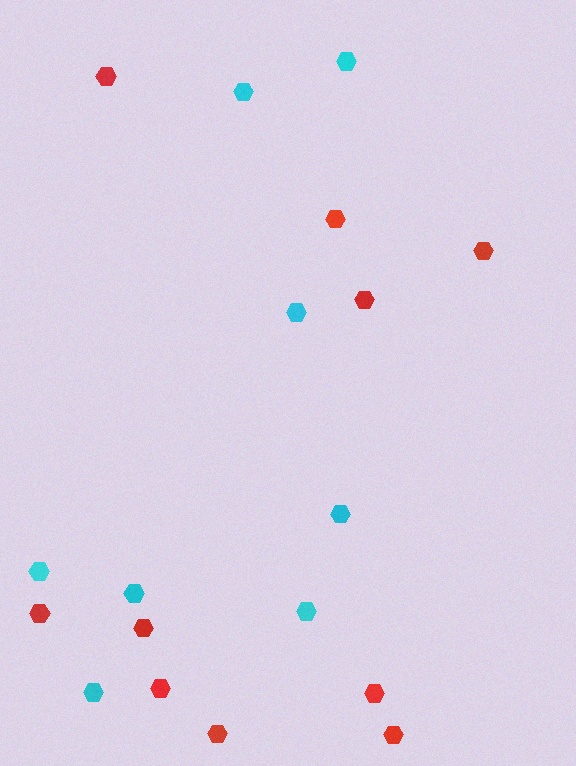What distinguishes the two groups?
There are 2 groups: one group of red hexagons (10) and one group of cyan hexagons (8).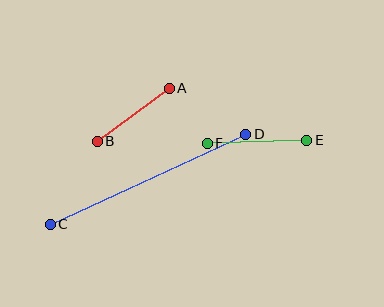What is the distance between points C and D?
The distance is approximately 215 pixels.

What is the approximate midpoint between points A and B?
The midpoint is at approximately (133, 115) pixels.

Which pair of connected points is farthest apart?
Points C and D are farthest apart.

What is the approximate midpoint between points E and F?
The midpoint is at approximately (257, 142) pixels.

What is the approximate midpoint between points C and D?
The midpoint is at approximately (148, 179) pixels.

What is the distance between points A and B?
The distance is approximately 89 pixels.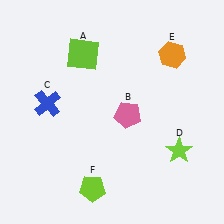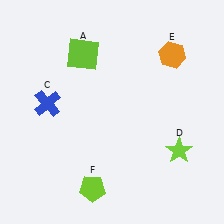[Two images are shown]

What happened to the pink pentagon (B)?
The pink pentagon (B) was removed in Image 2. It was in the bottom-right area of Image 1.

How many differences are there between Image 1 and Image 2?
There is 1 difference between the two images.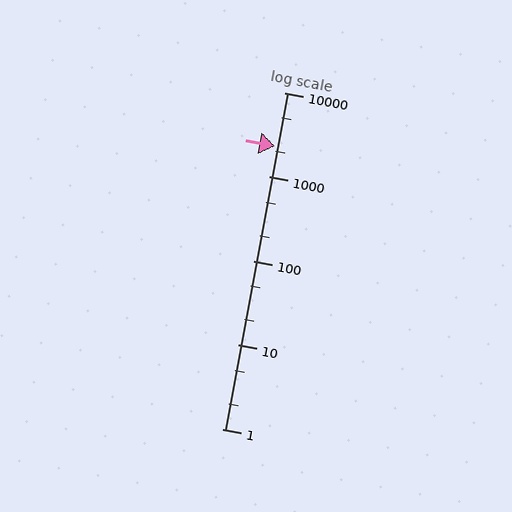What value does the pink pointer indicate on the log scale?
The pointer indicates approximately 2300.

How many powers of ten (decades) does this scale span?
The scale spans 4 decades, from 1 to 10000.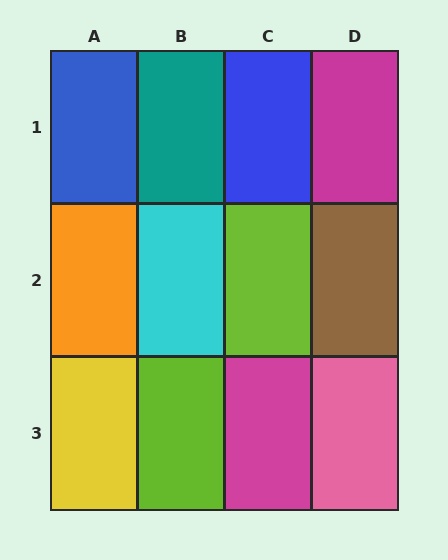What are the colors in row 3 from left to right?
Yellow, lime, magenta, pink.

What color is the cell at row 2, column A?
Orange.